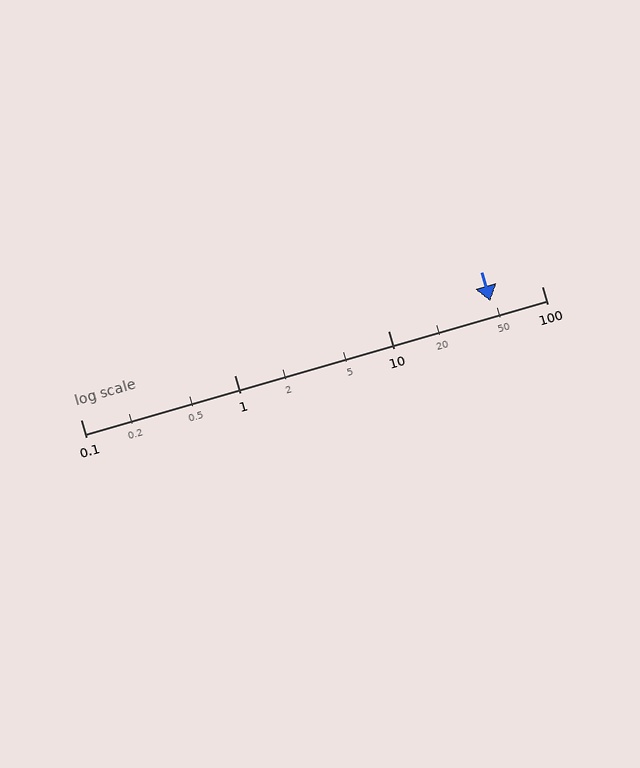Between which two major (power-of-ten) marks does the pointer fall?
The pointer is between 10 and 100.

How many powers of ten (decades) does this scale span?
The scale spans 3 decades, from 0.1 to 100.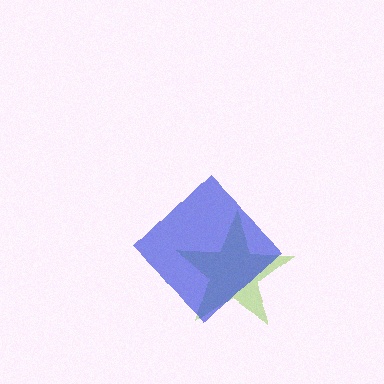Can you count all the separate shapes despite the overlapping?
Yes, there are 2 separate shapes.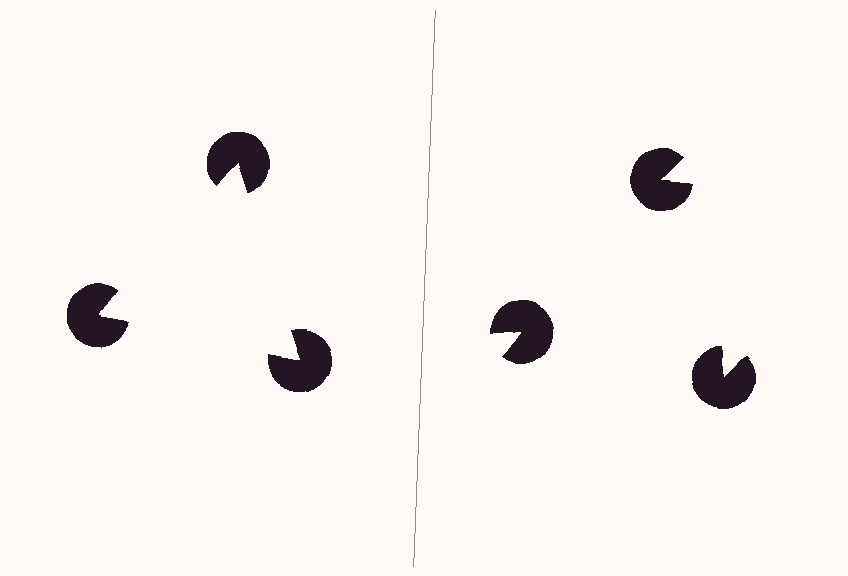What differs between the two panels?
The pac-man discs are positioned identically on both sides; only the wedge orientations differ. On the left they align to a triangle; on the right they are misaligned.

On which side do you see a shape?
An illusory triangle appears on the left side. On the right side the wedge cuts are rotated, so no coherent shape forms.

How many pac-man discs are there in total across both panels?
6 — 3 on each side.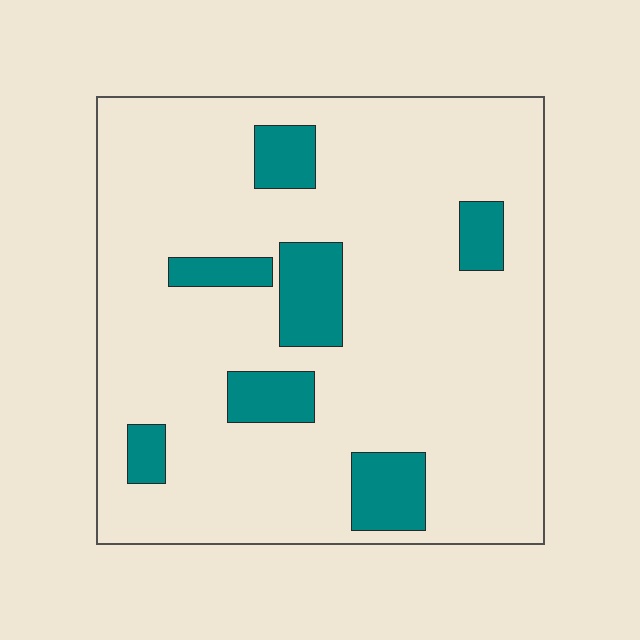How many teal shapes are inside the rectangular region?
7.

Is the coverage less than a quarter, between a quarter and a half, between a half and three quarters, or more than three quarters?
Less than a quarter.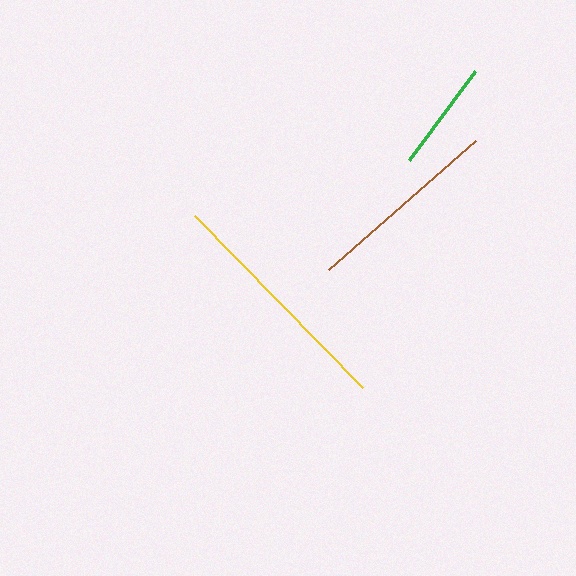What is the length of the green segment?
The green segment is approximately 110 pixels long.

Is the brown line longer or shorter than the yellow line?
The yellow line is longer than the brown line.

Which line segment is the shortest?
The green line is the shortest at approximately 110 pixels.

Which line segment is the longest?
The yellow line is the longest at approximately 240 pixels.